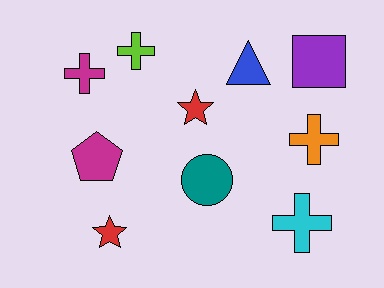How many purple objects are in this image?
There is 1 purple object.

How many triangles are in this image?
There is 1 triangle.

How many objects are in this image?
There are 10 objects.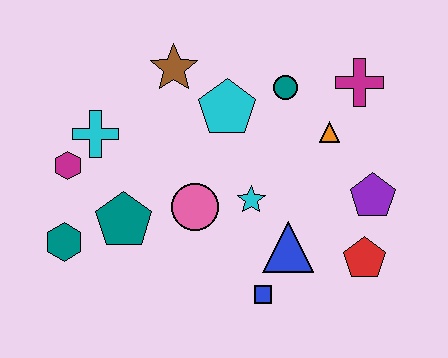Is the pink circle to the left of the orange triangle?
Yes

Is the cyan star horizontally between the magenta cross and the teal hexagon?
Yes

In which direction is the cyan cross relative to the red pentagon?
The cyan cross is to the left of the red pentagon.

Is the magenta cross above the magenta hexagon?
Yes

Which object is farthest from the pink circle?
The magenta cross is farthest from the pink circle.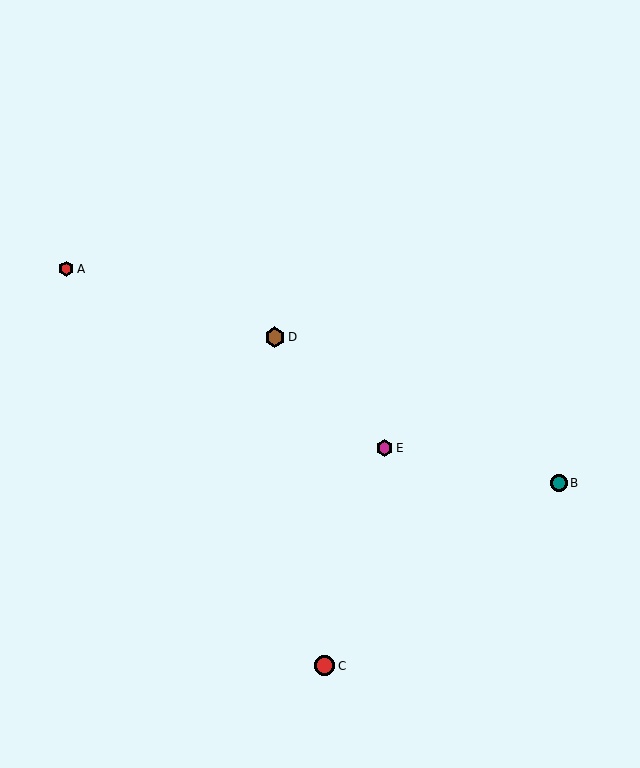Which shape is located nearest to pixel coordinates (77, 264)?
The red hexagon (labeled A) at (66, 269) is nearest to that location.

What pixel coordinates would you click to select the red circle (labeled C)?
Click at (325, 666) to select the red circle C.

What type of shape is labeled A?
Shape A is a red hexagon.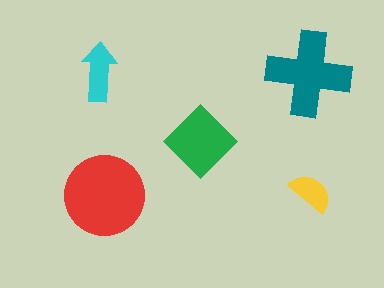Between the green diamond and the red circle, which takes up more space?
The red circle.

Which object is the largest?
The red circle.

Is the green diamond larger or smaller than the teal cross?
Smaller.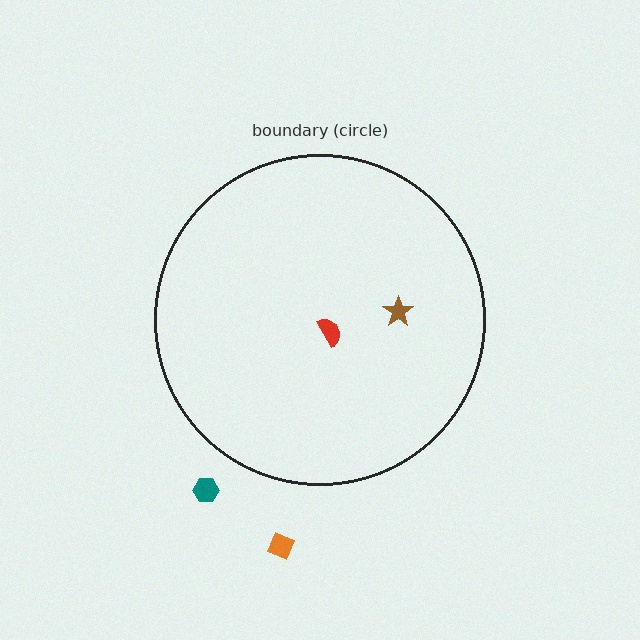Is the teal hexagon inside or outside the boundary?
Outside.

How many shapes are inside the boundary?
2 inside, 2 outside.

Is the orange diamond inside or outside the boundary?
Outside.